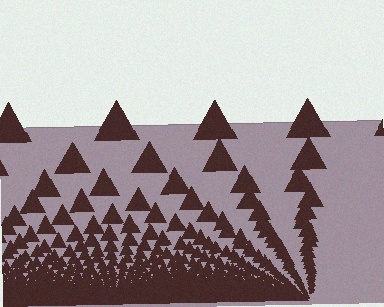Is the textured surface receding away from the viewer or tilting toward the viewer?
The surface appears to tilt toward the viewer. Texture elements get larger and sparser toward the top.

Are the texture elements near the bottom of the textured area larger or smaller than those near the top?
Smaller. The gradient is inverted — elements near the bottom are smaller and denser.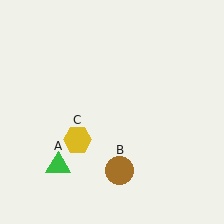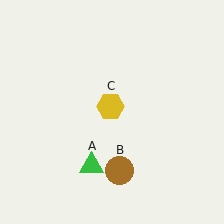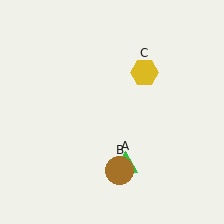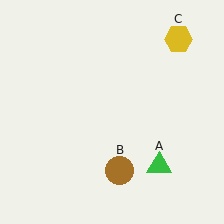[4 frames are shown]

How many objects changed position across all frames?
2 objects changed position: green triangle (object A), yellow hexagon (object C).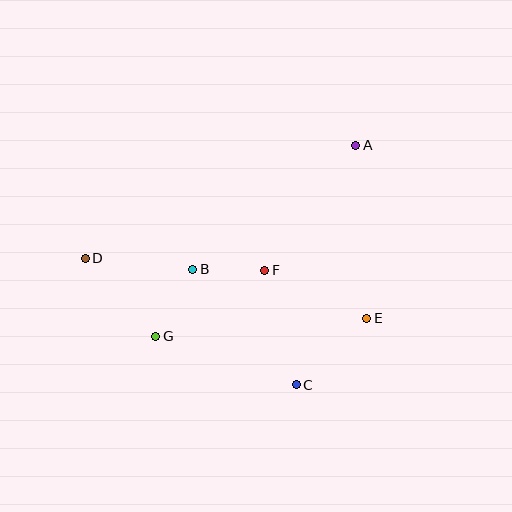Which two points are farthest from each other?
Points A and D are farthest from each other.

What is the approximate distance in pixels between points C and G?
The distance between C and G is approximately 149 pixels.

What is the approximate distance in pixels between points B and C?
The distance between B and C is approximately 155 pixels.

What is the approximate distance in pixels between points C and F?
The distance between C and F is approximately 119 pixels.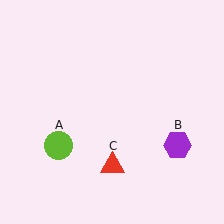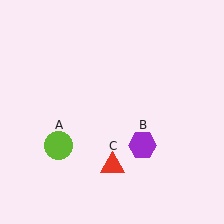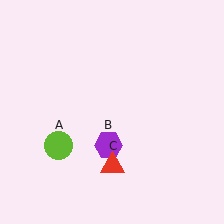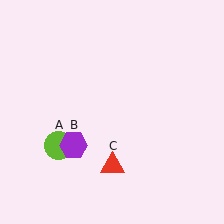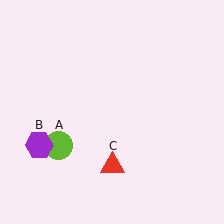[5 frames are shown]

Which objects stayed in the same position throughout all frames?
Lime circle (object A) and red triangle (object C) remained stationary.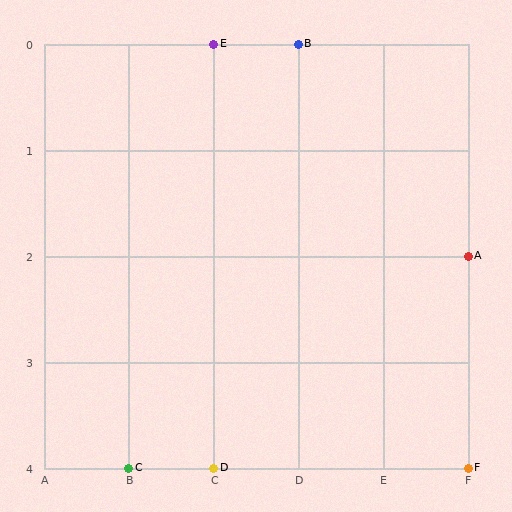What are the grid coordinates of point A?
Point A is at grid coordinates (F, 2).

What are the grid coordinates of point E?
Point E is at grid coordinates (C, 0).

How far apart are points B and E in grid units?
Points B and E are 1 column apart.